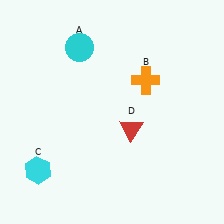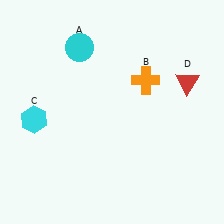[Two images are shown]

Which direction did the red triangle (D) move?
The red triangle (D) moved right.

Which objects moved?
The objects that moved are: the cyan hexagon (C), the red triangle (D).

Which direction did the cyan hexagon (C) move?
The cyan hexagon (C) moved up.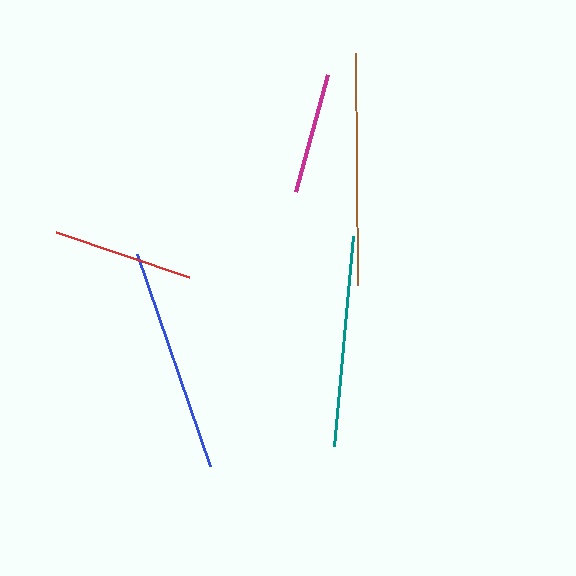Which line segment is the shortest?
The magenta line is the shortest at approximately 122 pixels.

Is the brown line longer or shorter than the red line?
The brown line is longer than the red line.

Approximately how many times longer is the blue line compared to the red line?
The blue line is approximately 1.6 times the length of the red line.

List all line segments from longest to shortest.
From longest to shortest: brown, blue, teal, red, magenta.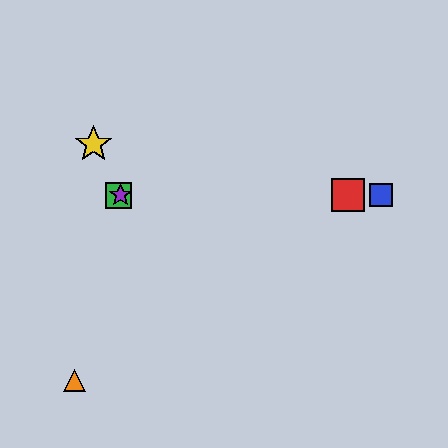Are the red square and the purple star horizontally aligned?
Yes, both are at y≈195.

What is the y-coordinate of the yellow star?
The yellow star is at y≈144.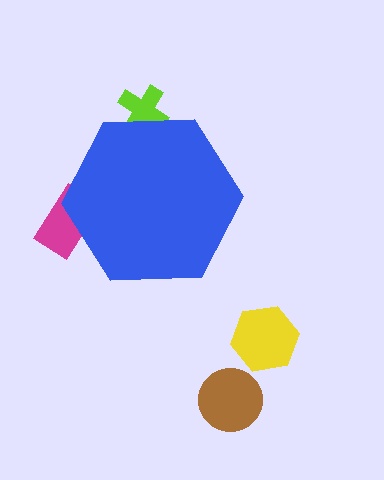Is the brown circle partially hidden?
No, the brown circle is fully visible.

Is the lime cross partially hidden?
Yes, the lime cross is partially hidden behind the blue hexagon.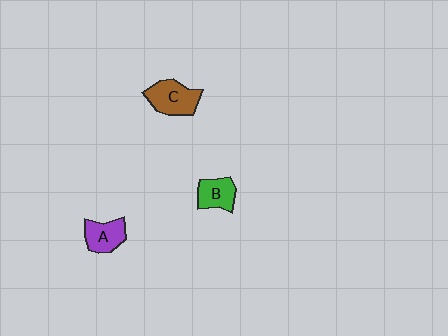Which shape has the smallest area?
Shape B (green).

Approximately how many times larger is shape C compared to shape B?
Approximately 1.4 times.